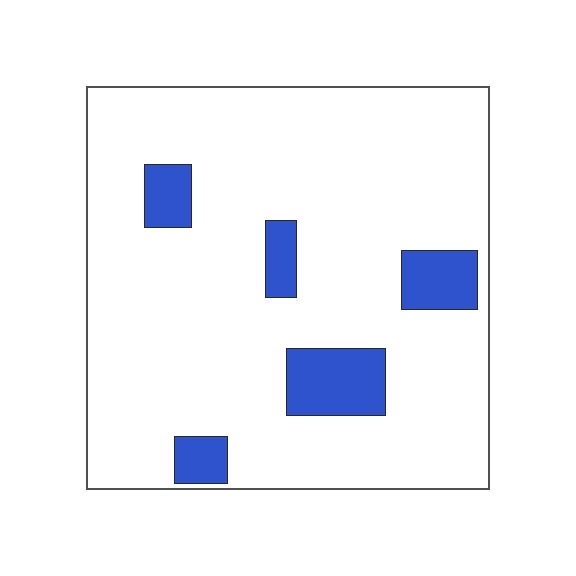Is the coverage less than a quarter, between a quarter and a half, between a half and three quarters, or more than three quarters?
Less than a quarter.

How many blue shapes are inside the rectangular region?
5.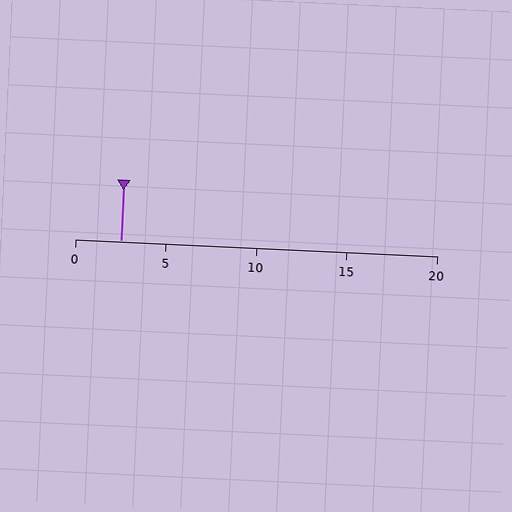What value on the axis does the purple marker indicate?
The marker indicates approximately 2.5.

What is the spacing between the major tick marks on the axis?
The major ticks are spaced 5 apart.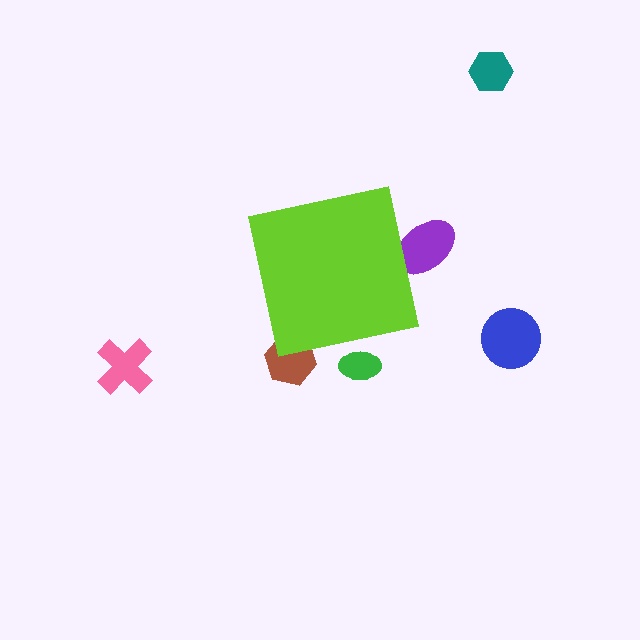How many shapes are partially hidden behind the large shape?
3 shapes are partially hidden.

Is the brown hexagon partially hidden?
Yes, the brown hexagon is partially hidden behind the lime square.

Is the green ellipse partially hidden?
Yes, the green ellipse is partially hidden behind the lime square.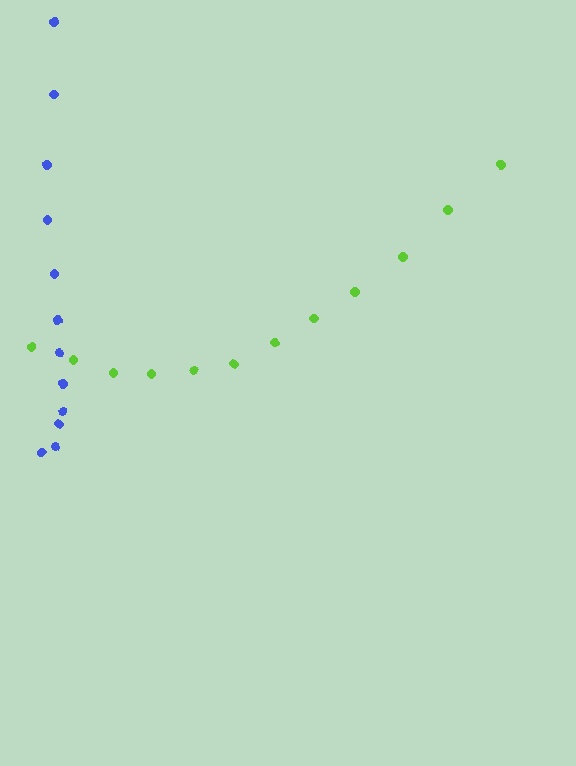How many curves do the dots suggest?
There are 2 distinct paths.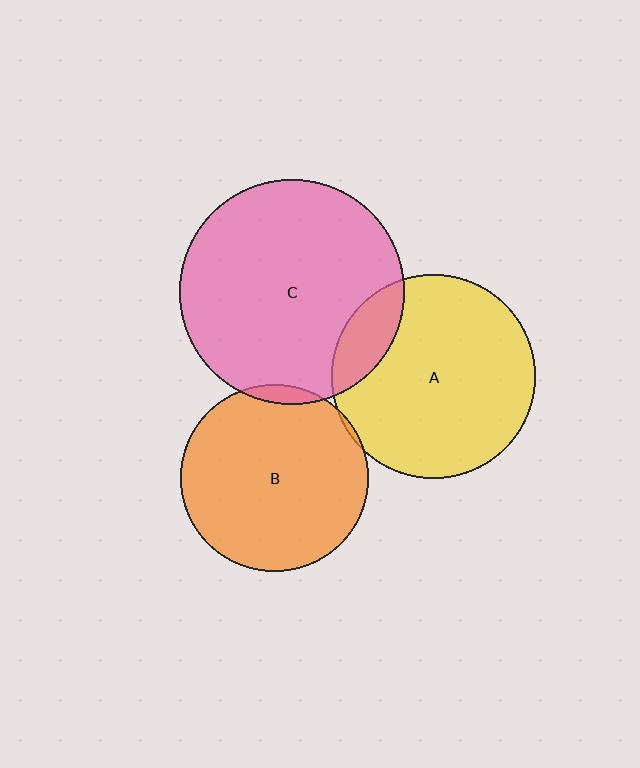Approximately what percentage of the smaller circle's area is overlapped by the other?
Approximately 5%.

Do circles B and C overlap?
Yes.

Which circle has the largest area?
Circle C (pink).